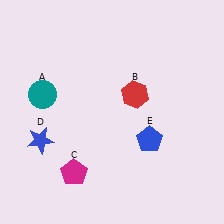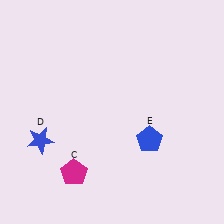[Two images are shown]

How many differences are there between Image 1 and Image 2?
There are 2 differences between the two images.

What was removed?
The teal circle (A), the red hexagon (B) were removed in Image 2.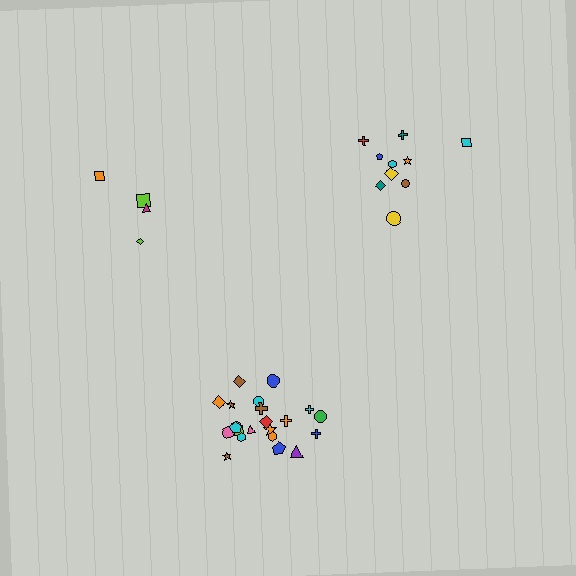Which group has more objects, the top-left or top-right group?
The top-right group.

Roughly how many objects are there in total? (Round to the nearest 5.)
Roughly 35 objects in total.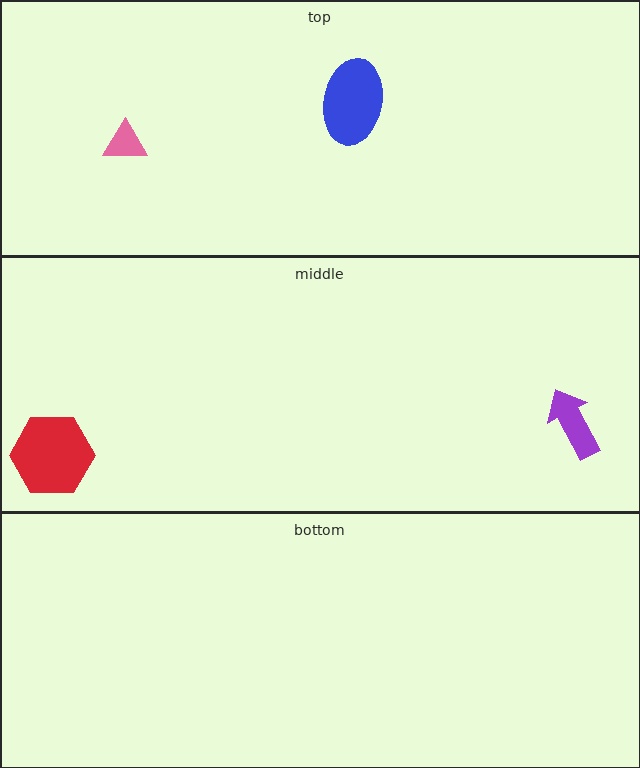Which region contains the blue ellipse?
The top region.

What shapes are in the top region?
The pink triangle, the blue ellipse.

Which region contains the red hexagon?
The middle region.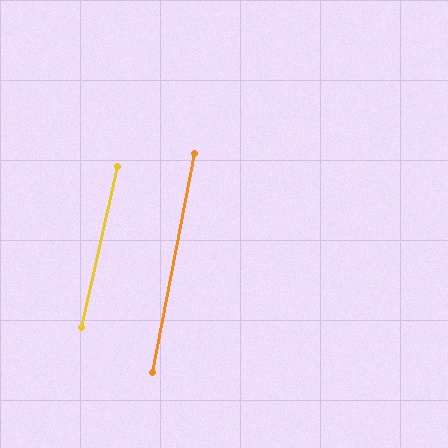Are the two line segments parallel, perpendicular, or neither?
Parallel — their directions differ by only 1.7°.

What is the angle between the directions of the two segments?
Approximately 2 degrees.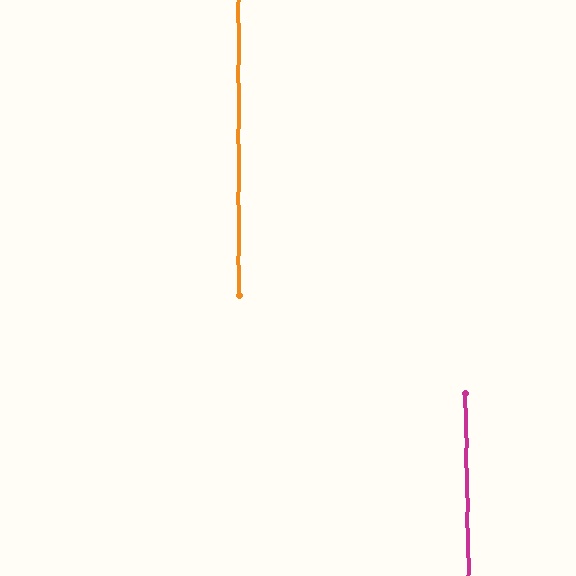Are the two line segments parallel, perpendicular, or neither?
Parallel — their directions differ by only 0.7°.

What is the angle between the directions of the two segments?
Approximately 1 degree.